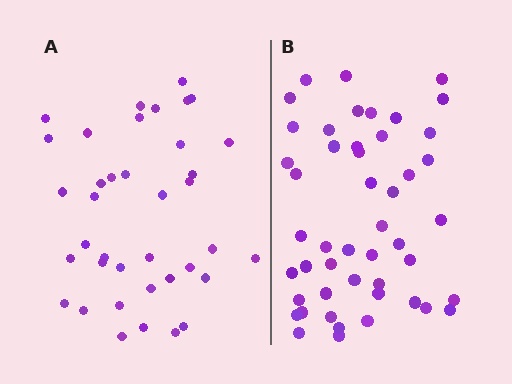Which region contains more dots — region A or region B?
Region B (the right region) has more dots.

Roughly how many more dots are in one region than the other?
Region B has roughly 10 or so more dots than region A.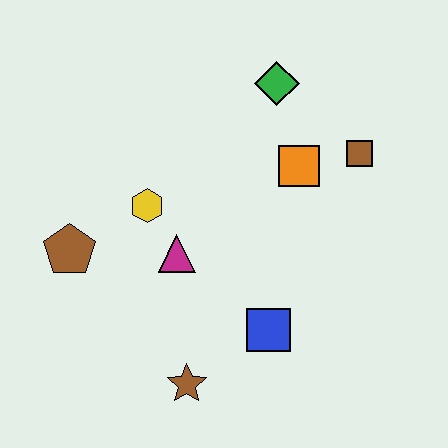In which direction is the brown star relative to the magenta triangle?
The brown star is below the magenta triangle.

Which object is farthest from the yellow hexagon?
The brown square is farthest from the yellow hexagon.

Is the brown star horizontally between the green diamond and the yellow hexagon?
Yes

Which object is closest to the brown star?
The blue square is closest to the brown star.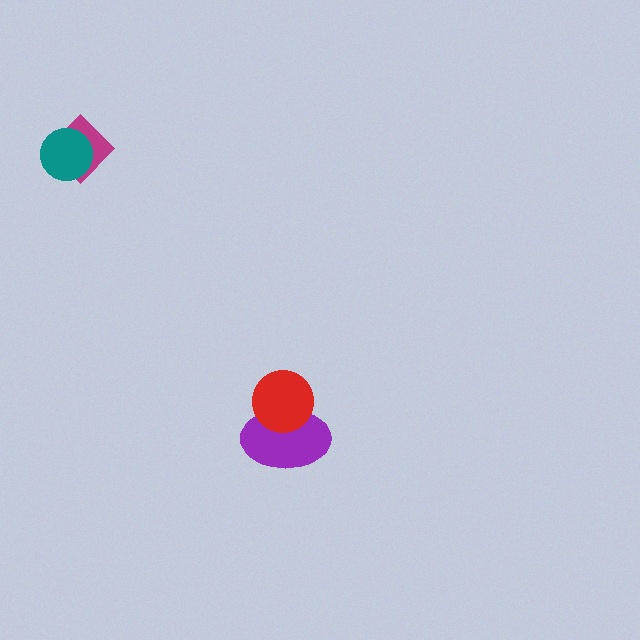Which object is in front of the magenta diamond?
The teal circle is in front of the magenta diamond.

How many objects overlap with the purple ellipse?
1 object overlaps with the purple ellipse.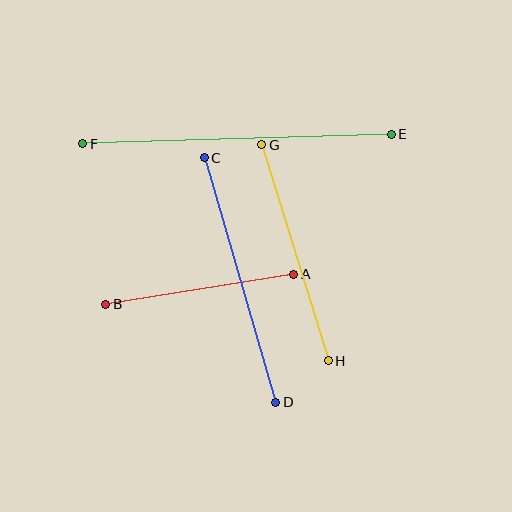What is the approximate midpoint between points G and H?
The midpoint is at approximately (295, 253) pixels.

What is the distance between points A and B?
The distance is approximately 190 pixels.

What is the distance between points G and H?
The distance is approximately 226 pixels.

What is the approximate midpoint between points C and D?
The midpoint is at approximately (240, 280) pixels.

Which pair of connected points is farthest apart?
Points E and F are farthest apart.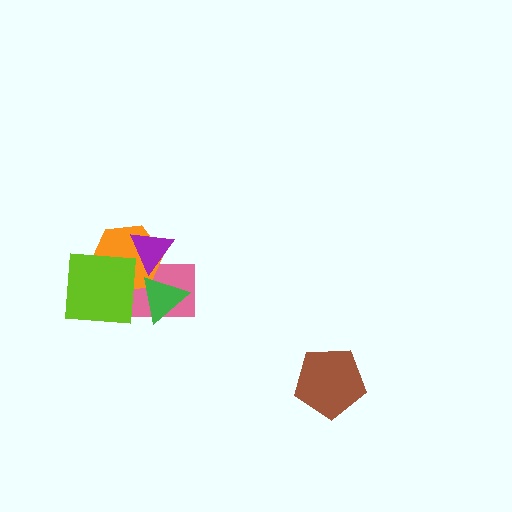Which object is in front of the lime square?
The green triangle is in front of the lime square.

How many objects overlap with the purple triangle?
3 objects overlap with the purple triangle.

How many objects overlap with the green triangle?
3 objects overlap with the green triangle.